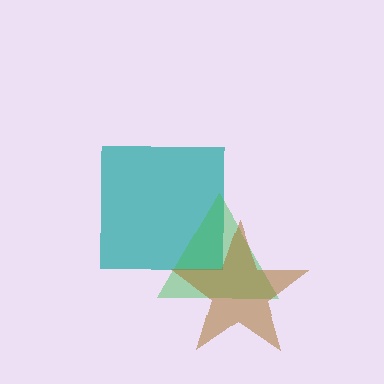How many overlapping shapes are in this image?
There are 3 overlapping shapes in the image.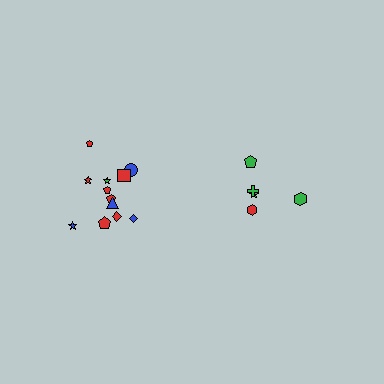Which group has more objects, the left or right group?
The left group.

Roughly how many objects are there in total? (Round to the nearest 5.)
Roughly 15 objects in total.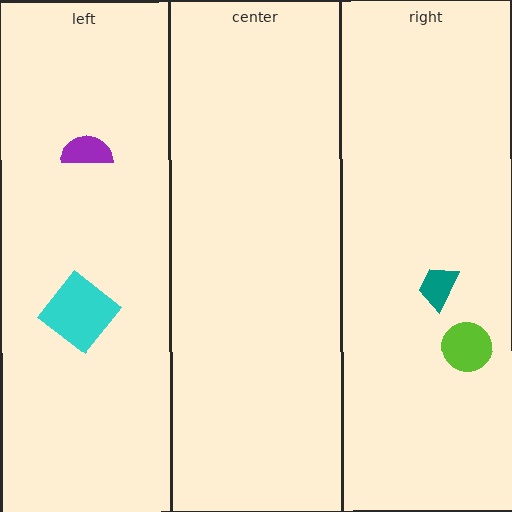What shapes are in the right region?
The lime circle, the teal trapezoid.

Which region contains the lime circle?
The right region.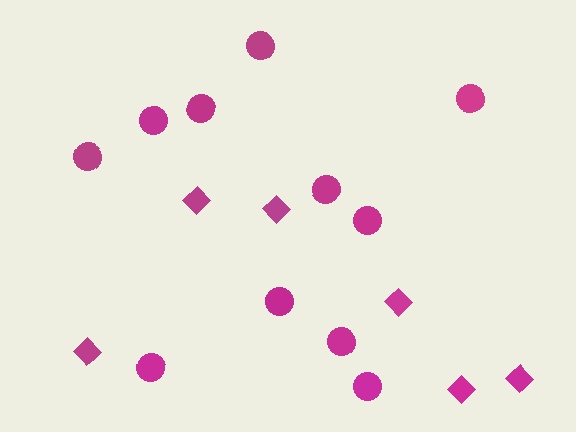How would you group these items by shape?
There are 2 groups: one group of diamonds (6) and one group of circles (11).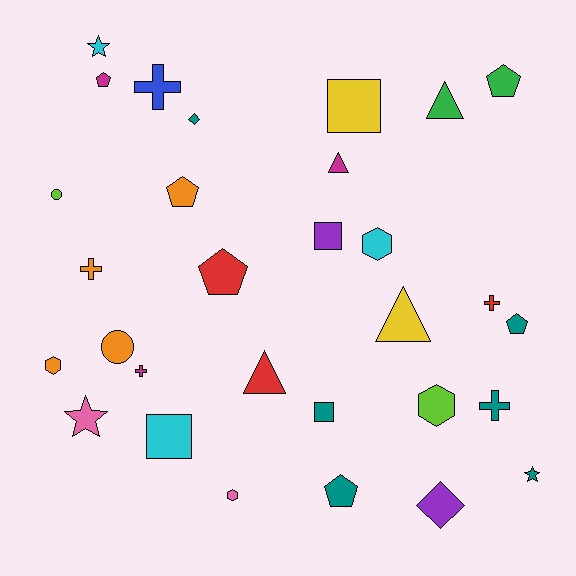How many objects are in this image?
There are 30 objects.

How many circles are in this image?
There are 2 circles.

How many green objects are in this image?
There are 2 green objects.